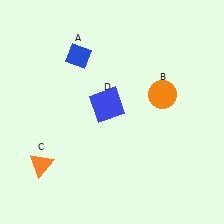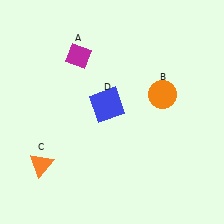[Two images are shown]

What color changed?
The diamond (A) changed from blue in Image 1 to magenta in Image 2.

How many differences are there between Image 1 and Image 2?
There is 1 difference between the two images.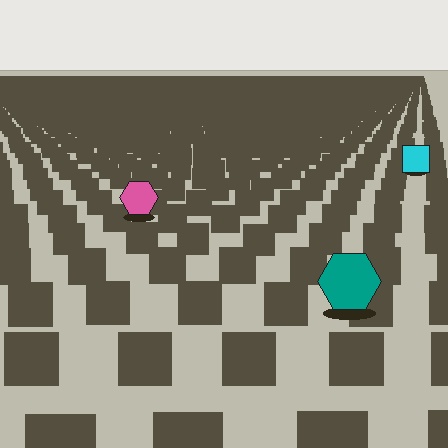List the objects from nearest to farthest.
From nearest to farthest: the teal hexagon, the pink hexagon, the cyan square.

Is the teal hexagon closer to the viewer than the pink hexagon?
Yes. The teal hexagon is closer — you can tell from the texture gradient: the ground texture is coarser near it.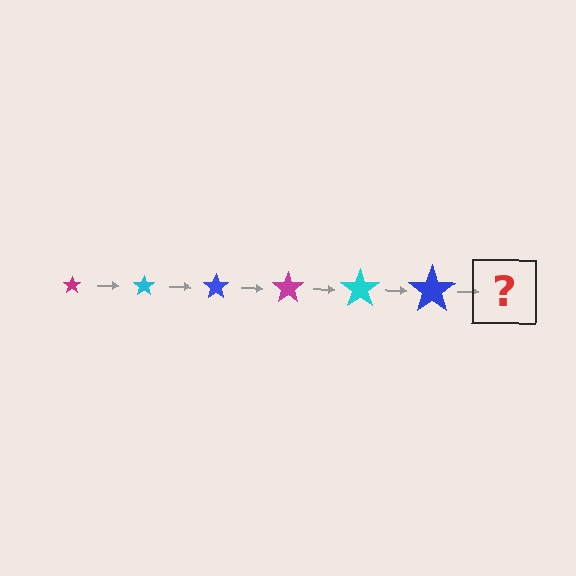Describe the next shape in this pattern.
It should be a magenta star, larger than the previous one.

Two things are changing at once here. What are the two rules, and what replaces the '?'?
The two rules are that the star grows larger each step and the color cycles through magenta, cyan, and blue. The '?' should be a magenta star, larger than the previous one.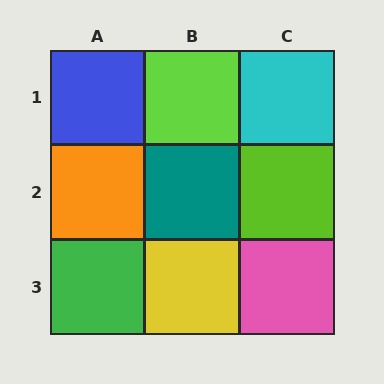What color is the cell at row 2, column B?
Teal.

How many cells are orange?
1 cell is orange.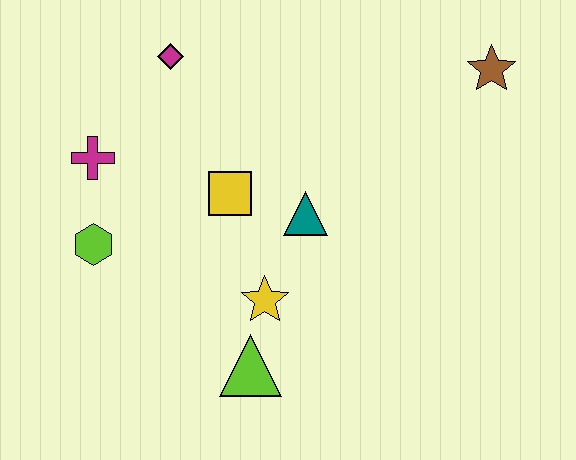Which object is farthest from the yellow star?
The brown star is farthest from the yellow star.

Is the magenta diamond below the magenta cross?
No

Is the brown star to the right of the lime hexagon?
Yes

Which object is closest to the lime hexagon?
The magenta cross is closest to the lime hexagon.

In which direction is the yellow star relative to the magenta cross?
The yellow star is to the right of the magenta cross.